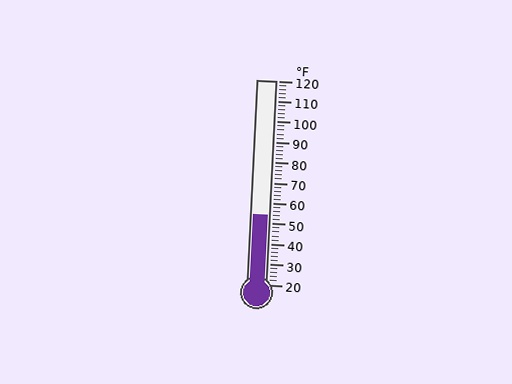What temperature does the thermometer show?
The thermometer shows approximately 54°F.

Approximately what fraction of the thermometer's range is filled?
The thermometer is filled to approximately 35% of its range.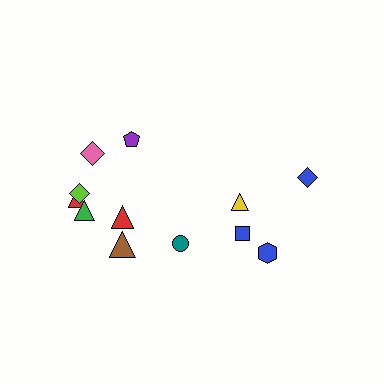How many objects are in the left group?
There are 8 objects.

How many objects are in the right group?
There are 4 objects.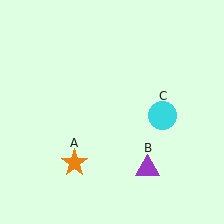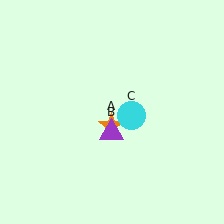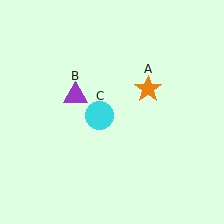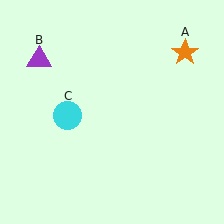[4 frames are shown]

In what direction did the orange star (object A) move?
The orange star (object A) moved up and to the right.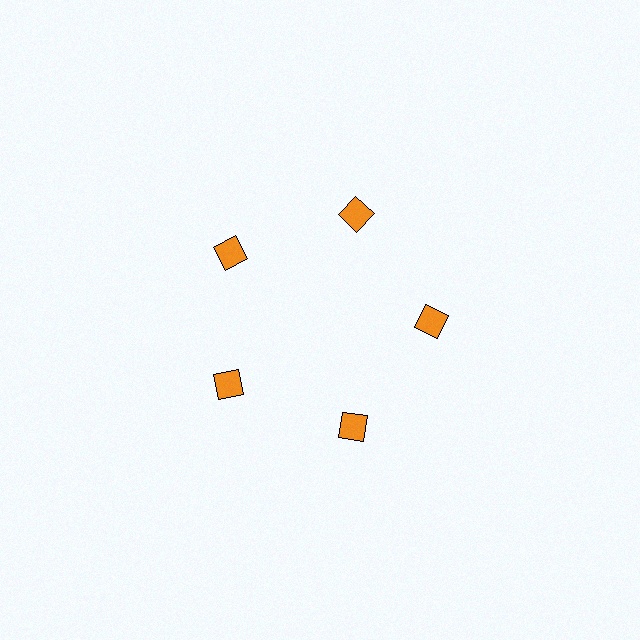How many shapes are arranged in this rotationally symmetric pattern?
There are 5 shapes, arranged in 5 groups of 1.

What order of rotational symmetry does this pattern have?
This pattern has 5-fold rotational symmetry.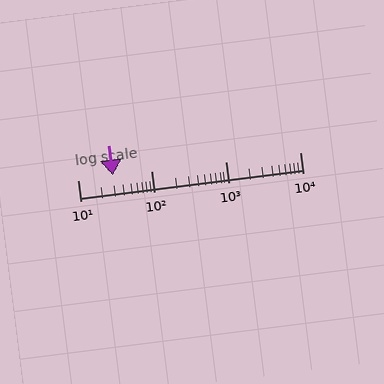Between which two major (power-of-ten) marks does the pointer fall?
The pointer is between 10 and 100.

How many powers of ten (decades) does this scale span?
The scale spans 3 decades, from 10 to 10000.